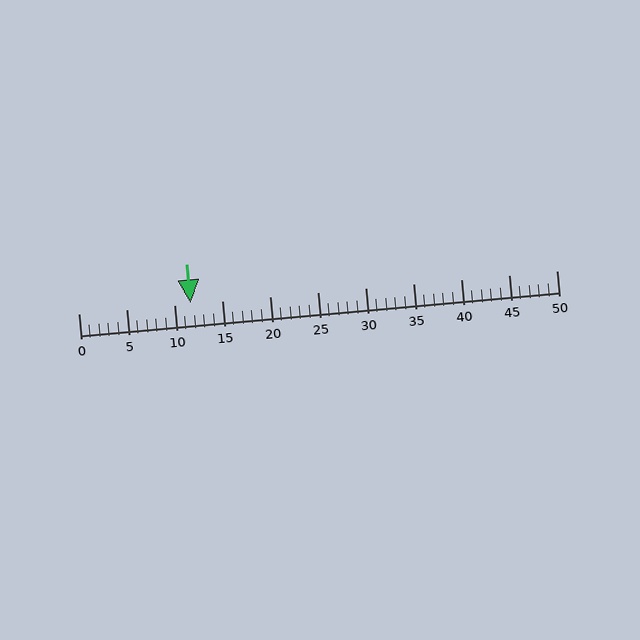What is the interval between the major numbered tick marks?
The major tick marks are spaced 5 units apart.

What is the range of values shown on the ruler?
The ruler shows values from 0 to 50.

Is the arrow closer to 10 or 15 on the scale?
The arrow is closer to 10.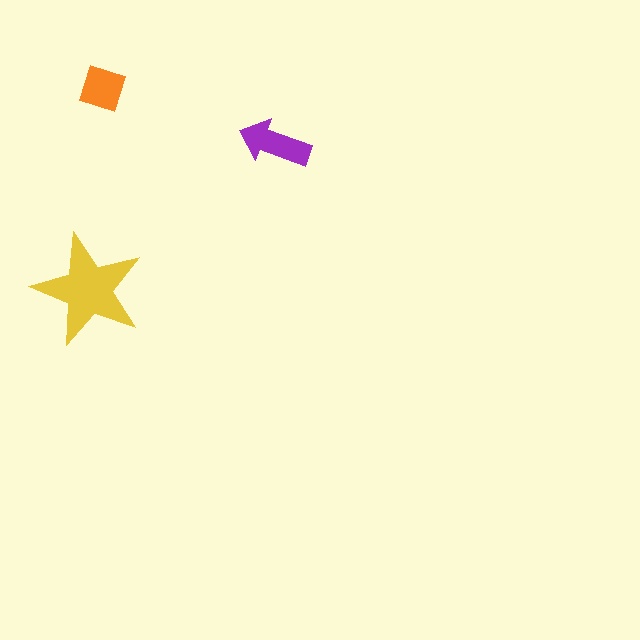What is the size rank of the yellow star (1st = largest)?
1st.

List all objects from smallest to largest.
The orange square, the purple arrow, the yellow star.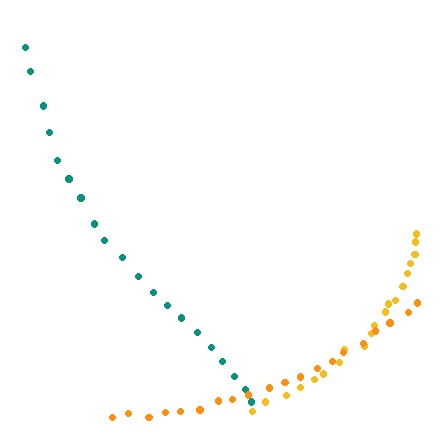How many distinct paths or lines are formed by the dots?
There are 3 distinct paths.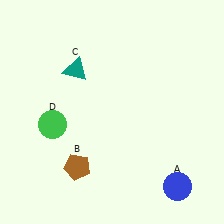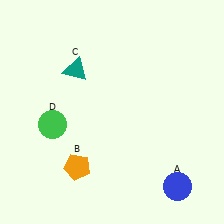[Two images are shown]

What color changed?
The pentagon (B) changed from brown in Image 1 to orange in Image 2.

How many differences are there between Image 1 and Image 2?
There is 1 difference between the two images.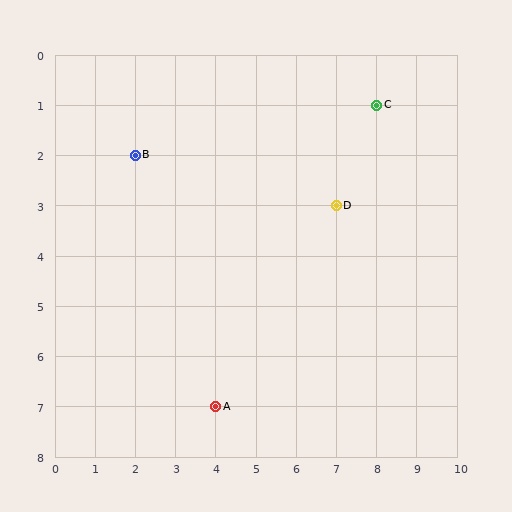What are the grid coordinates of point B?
Point B is at grid coordinates (2, 2).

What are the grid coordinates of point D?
Point D is at grid coordinates (7, 3).